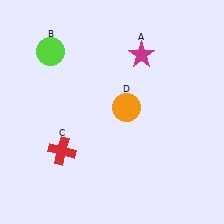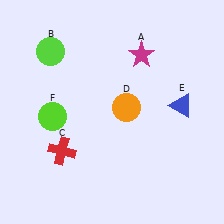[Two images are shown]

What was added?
A blue triangle (E), a lime circle (F) were added in Image 2.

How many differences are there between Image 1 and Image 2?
There are 2 differences between the two images.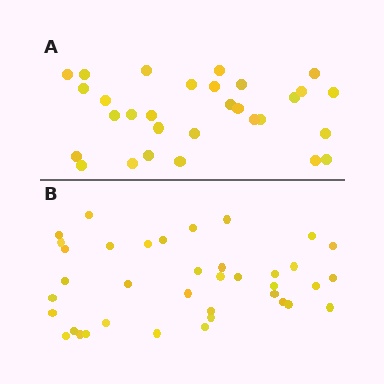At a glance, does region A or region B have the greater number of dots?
Region B (the bottom region) has more dots.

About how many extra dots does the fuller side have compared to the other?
Region B has roughly 8 or so more dots than region A.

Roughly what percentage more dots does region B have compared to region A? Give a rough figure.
About 25% more.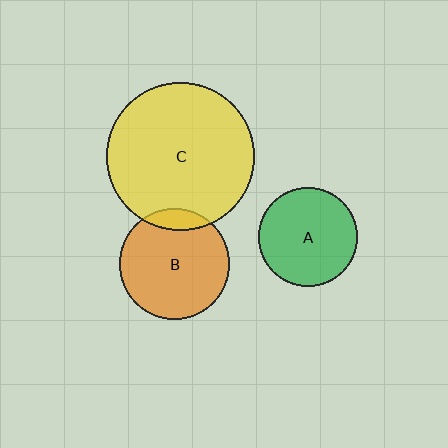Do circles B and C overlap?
Yes.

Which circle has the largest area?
Circle C (yellow).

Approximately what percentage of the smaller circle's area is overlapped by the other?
Approximately 10%.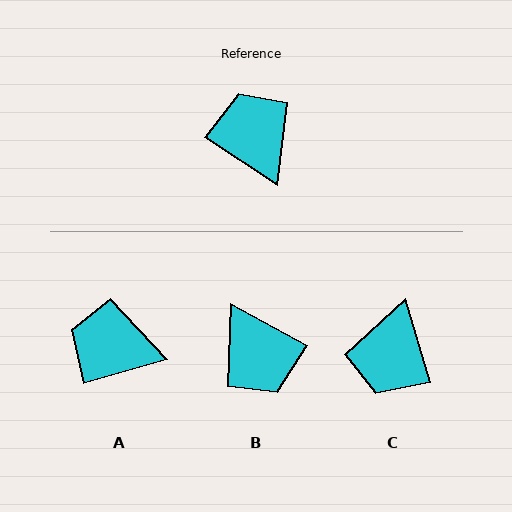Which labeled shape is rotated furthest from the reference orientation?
B, about 175 degrees away.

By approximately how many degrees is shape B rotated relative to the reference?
Approximately 175 degrees clockwise.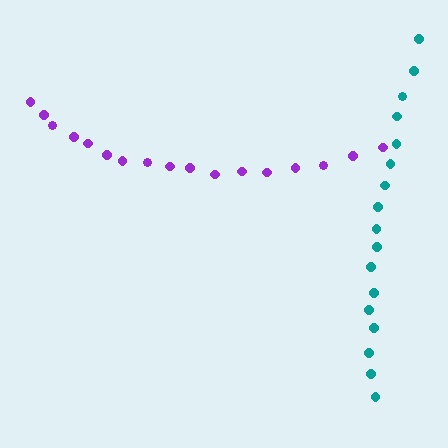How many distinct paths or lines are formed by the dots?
There are 2 distinct paths.